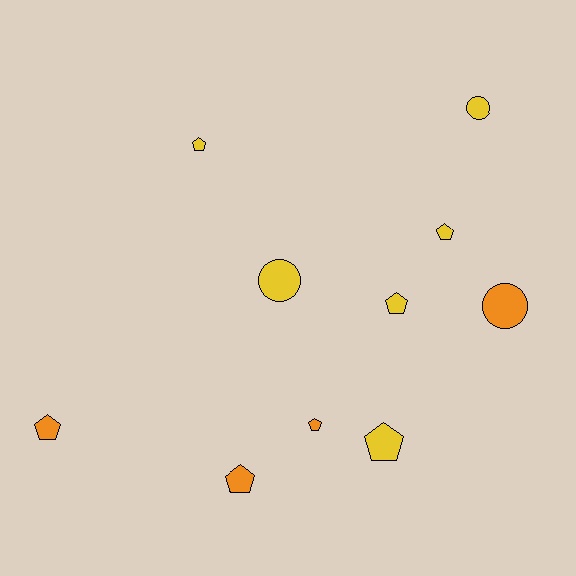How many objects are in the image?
There are 10 objects.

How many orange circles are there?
There is 1 orange circle.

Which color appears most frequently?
Yellow, with 6 objects.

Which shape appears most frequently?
Pentagon, with 7 objects.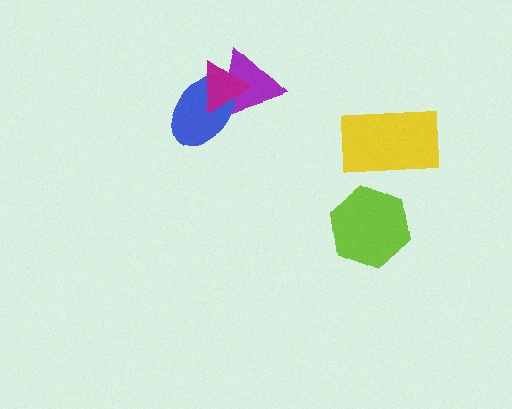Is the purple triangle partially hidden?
Yes, it is partially covered by another shape.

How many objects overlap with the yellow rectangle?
0 objects overlap with the yellow rectangle.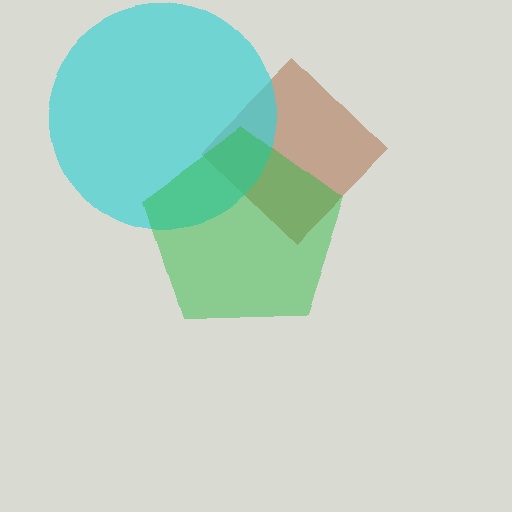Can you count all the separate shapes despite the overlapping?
Yes, there are 3 separate shapes.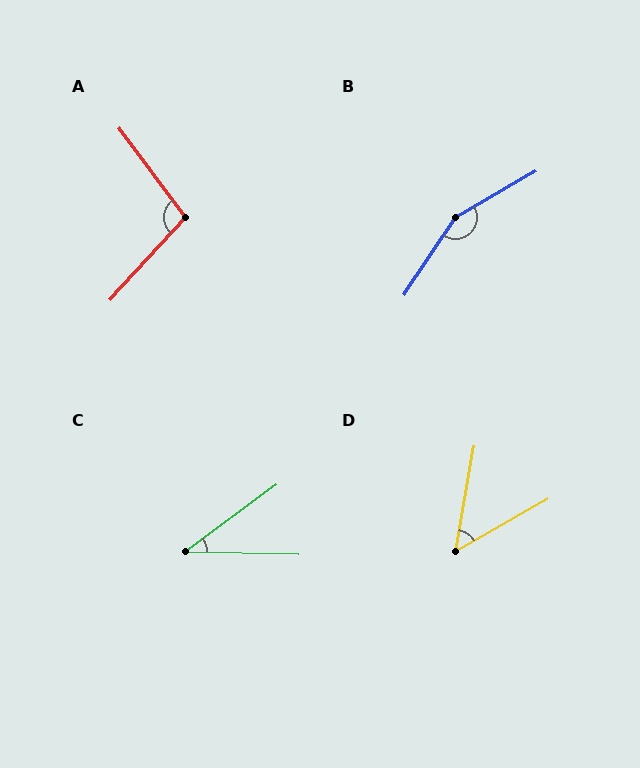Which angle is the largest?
B, at approximately 154 degrees.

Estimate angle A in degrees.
Approximately 101 degrees.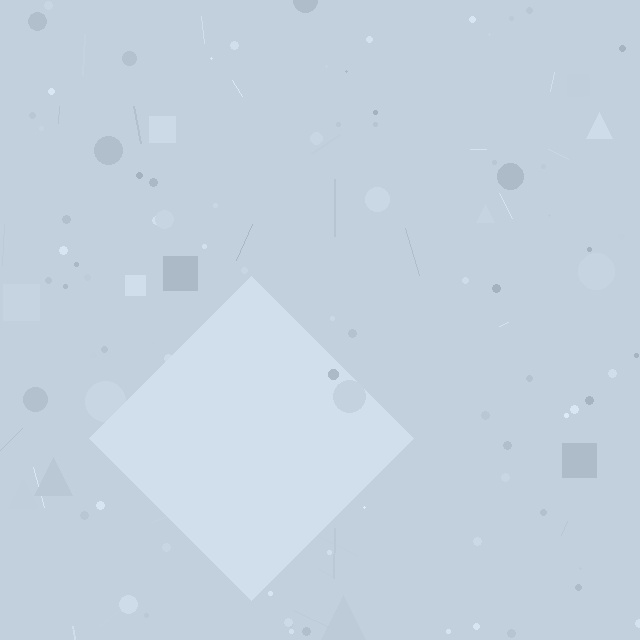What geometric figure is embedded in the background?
A diamond is embedded in the background.